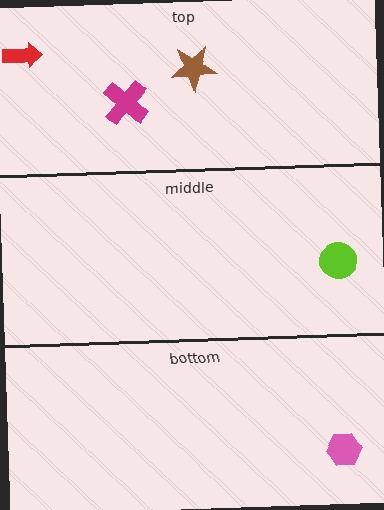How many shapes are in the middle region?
1.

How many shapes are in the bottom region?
1.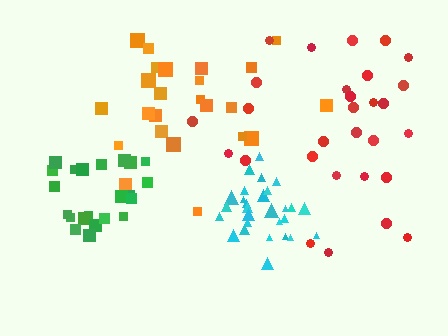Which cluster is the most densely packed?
Cyan.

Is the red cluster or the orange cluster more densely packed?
Orange.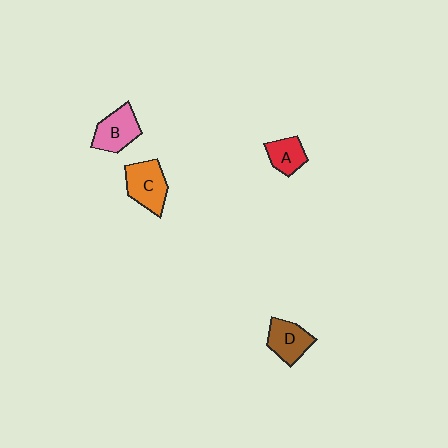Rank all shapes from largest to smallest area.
From largest to smallest: C (orange), B (pink), D (brown), A (red).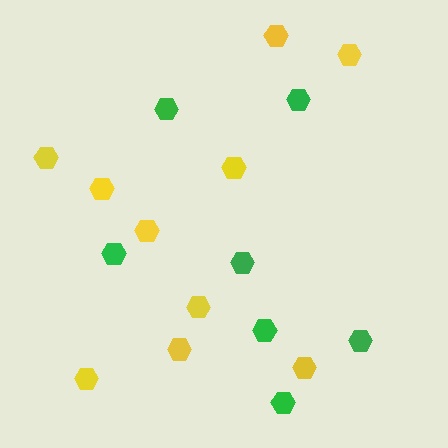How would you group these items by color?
There are 2 groups: one group of yellow hexagons (10) and one group of green hexagons (7).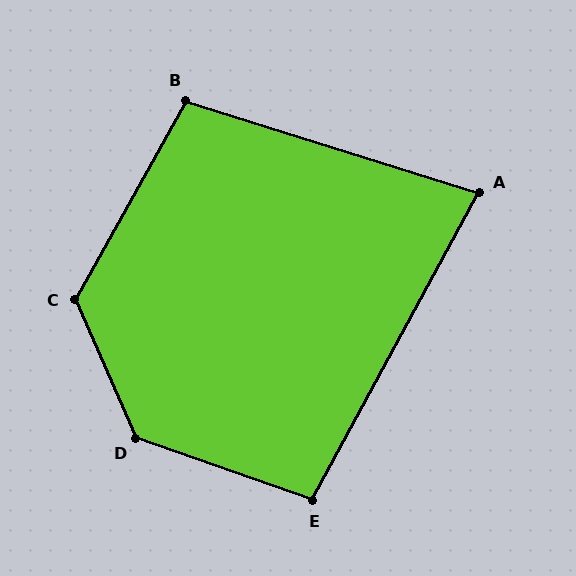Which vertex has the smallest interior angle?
A, at approximately 79 degrees.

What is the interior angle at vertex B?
Approximately 102 degrees (obtuse).